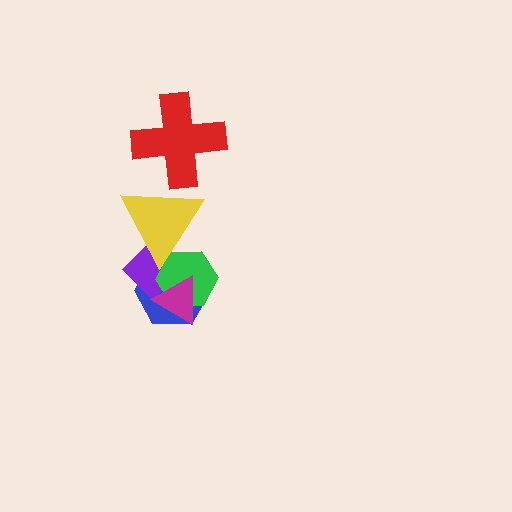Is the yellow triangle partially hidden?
No, no other shape covers it.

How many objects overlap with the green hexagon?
4 objects overlap with the green hexagon.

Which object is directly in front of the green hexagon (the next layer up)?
The yellow triangle is directly in front of the green hexagon.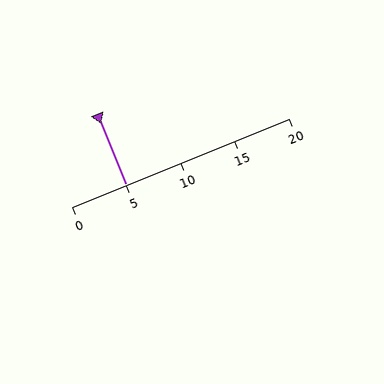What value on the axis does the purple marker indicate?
The marker indicates approximately 5.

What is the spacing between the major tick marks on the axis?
The major ticks are spaced 5 apart.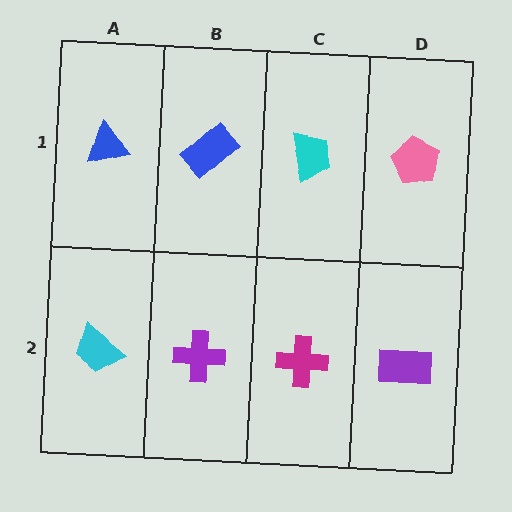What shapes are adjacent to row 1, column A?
A cyan trapezoid (row 2, column A), a blue rectangle (row 1, column B).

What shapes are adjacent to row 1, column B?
A purple cross (row 2, column B), a blue triangle (row 1, column A), a cyan trapezoid (row 1, column C).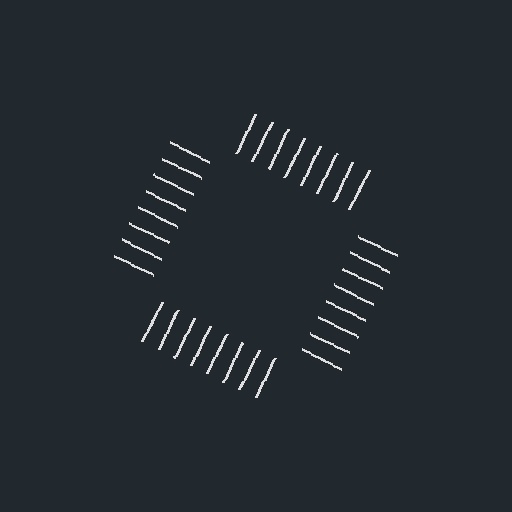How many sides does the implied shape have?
4 sides — the line-ends trace a square.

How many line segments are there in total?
32 — 8 along each of the 4 edges.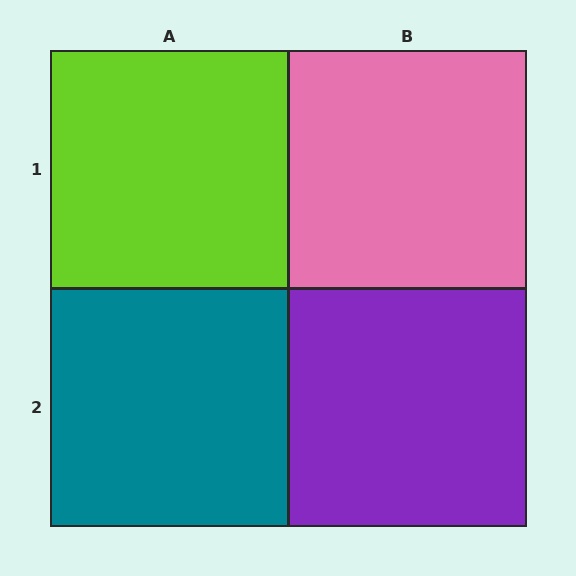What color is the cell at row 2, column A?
Teal.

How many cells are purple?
1 cell is purple.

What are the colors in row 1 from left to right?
Lime, pink.